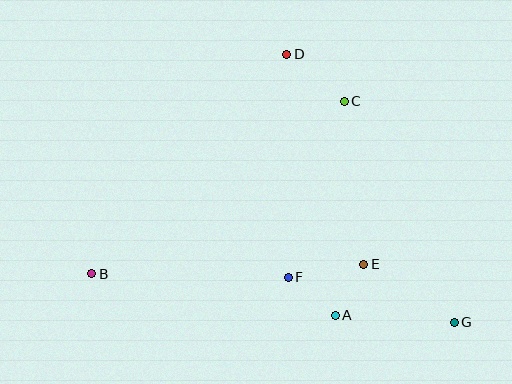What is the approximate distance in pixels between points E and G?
The distance between E and G is approximately 108 pixels.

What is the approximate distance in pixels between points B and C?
The distance between B and C is approximately 306 pixels.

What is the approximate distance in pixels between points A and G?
The distance between A and G is approximately 119 pixels.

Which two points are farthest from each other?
Points B and G are farthest from each other.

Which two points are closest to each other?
Points A and E are closest to each other.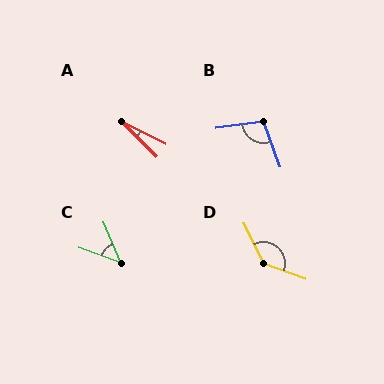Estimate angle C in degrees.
Approximately 47 degrees.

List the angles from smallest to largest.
A (18°), C (47°), B (102°), D (136°).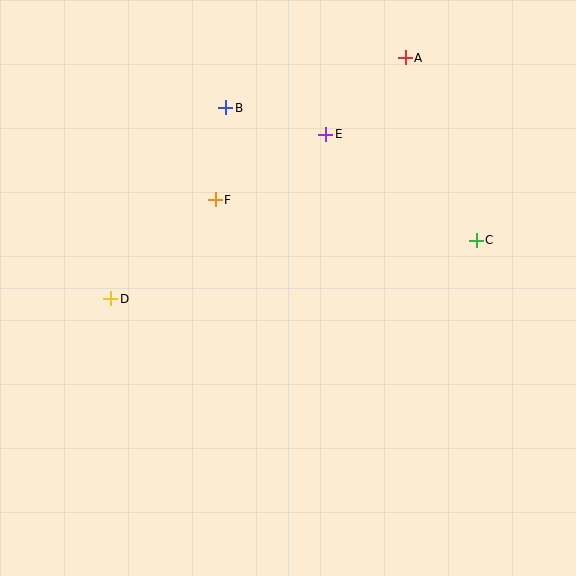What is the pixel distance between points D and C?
The distance between D and C is 370 pixels.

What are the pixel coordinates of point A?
Point A is at (405, 58).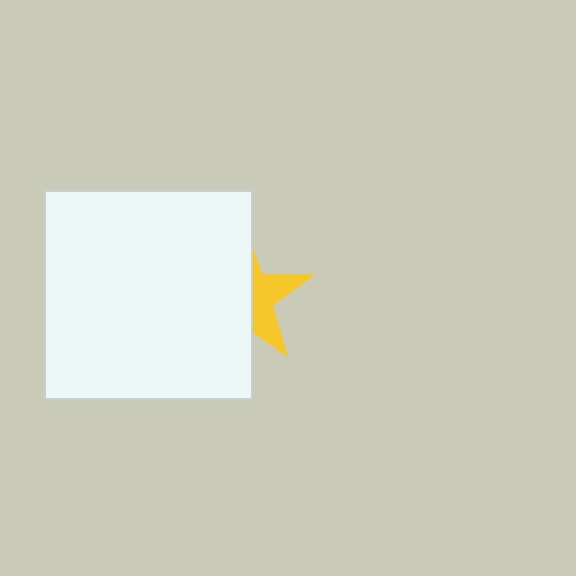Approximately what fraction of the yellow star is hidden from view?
Roughly 63% of the yellow star is hidden behind the white square.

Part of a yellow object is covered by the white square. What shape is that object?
It is a star.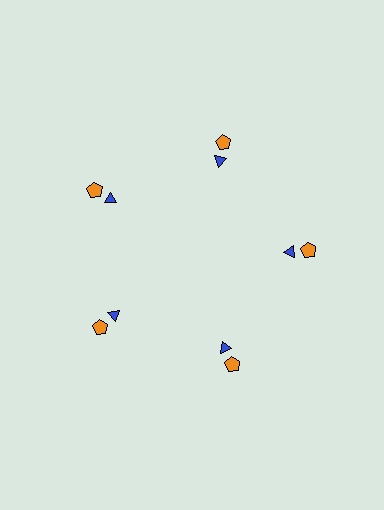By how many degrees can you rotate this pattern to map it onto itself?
The pattern maps onto itself every 72 degrees of rotation.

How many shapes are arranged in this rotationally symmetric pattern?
There are 10 shapes, arranged in 5 groups of 2.